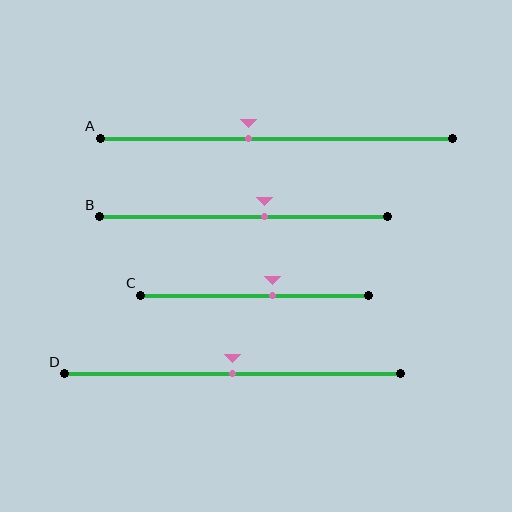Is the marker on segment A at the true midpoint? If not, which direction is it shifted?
No, the marker on segment A is shifted to the left by about 8% of the segment length.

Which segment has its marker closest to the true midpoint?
Segment D has its marker closest to the true midpoint.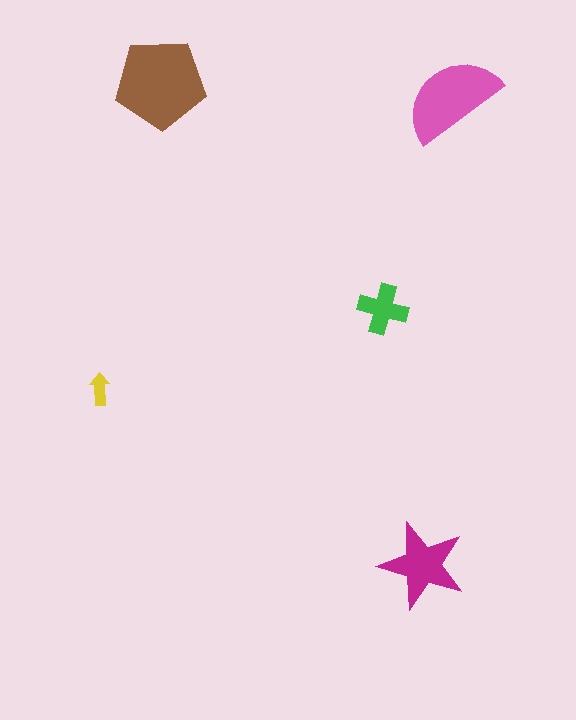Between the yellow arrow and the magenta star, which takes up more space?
The magenta star.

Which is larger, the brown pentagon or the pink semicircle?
The brown pentagon.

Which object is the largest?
The brown pentagon.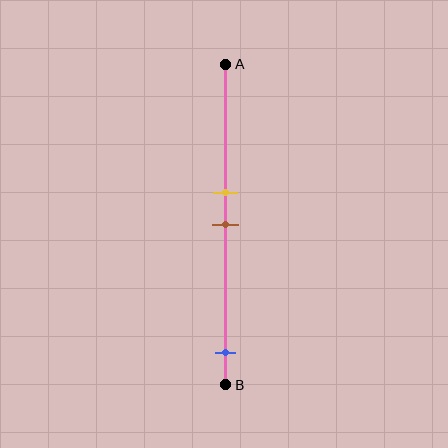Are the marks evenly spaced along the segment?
No, the marks are not evenly spaced.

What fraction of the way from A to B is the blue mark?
The blue mark is approximately 90% (0.9) of the way from A to B.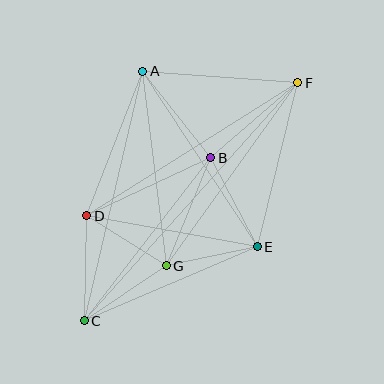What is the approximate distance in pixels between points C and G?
The distance between C and G is approximately 99 pixels.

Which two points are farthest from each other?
Points C and F are farthest from each other.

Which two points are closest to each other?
Points E and G are closest to each other.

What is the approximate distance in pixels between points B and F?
The distance between B and F is approximately 115 pixels.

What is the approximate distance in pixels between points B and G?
The distance between B and G is approximately 117 pixels.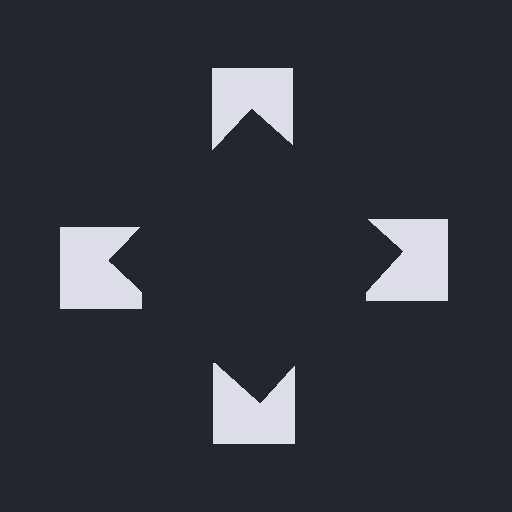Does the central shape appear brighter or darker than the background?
It typically appears slightly darker than the background, even though no actual brightness change is drawn.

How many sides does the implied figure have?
4 sides.